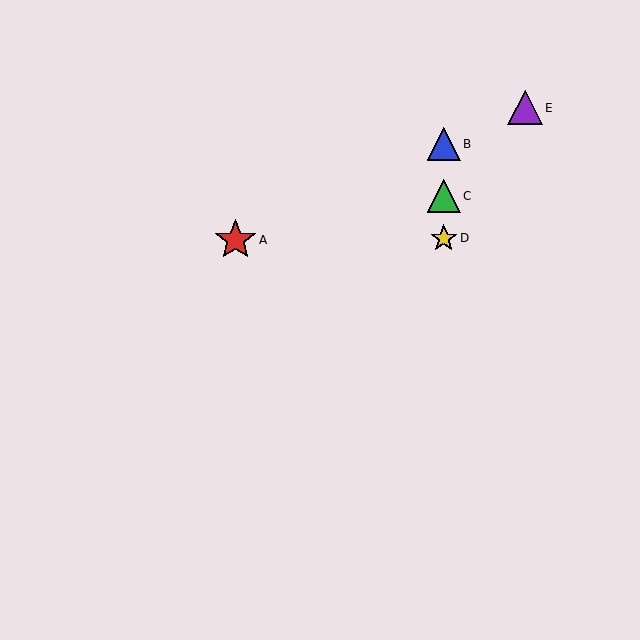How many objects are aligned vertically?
3 objects (B, C, D) are aligned vertically.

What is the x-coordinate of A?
Object A is at x≈236.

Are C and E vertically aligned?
No, C is at x≈444 and E is at x≈525.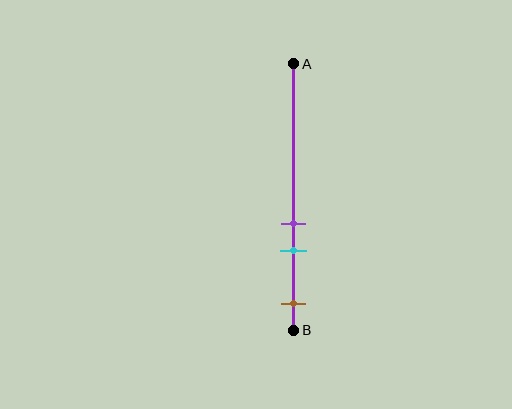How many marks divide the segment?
There are 3 marks dividing the segment.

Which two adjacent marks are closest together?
The purple and cyan marks are the closest adjacent pair.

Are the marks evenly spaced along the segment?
No, the marks are not evenly spaced.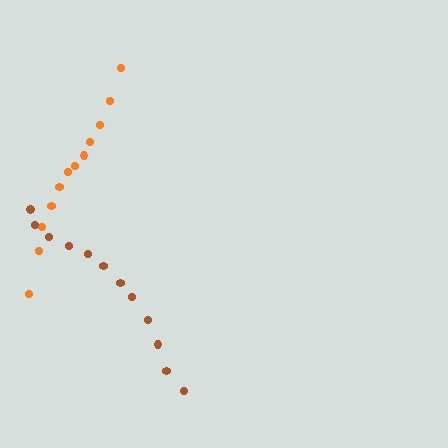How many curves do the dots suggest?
There are 2 distinct paths.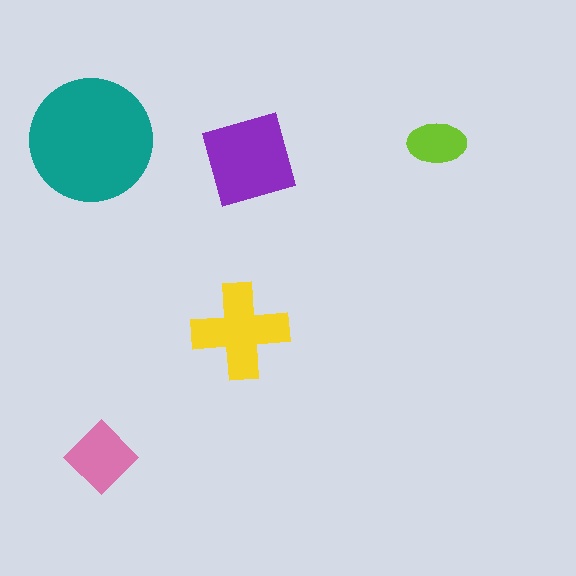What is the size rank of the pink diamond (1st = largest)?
4th.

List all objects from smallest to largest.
The lime ellipse, the pink diamond, the yellow cross, the purple square, the teal circle.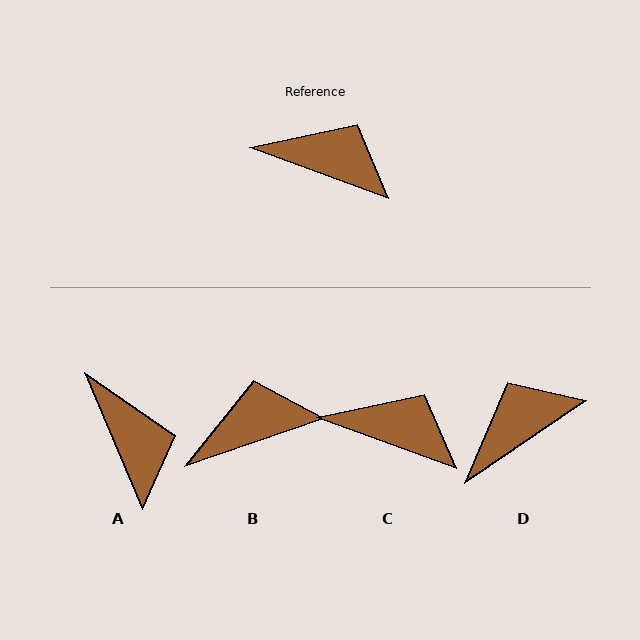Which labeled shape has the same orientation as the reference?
C.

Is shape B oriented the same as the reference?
No, it is off by about 39 degrees.